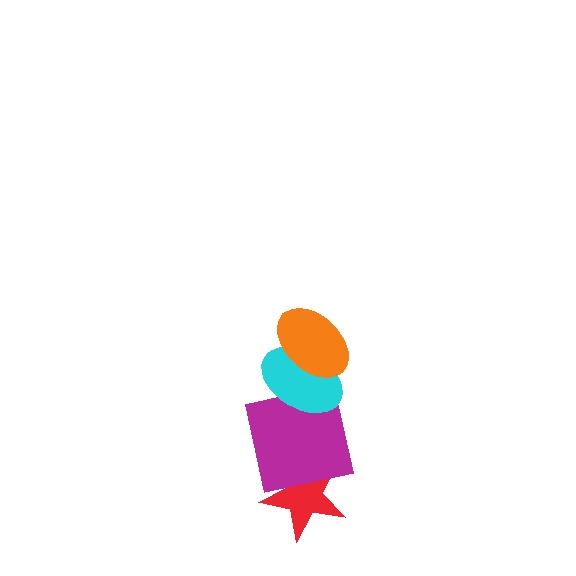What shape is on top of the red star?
The magenta square is on top of the red star.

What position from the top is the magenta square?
The magenta square is 3rd from the top.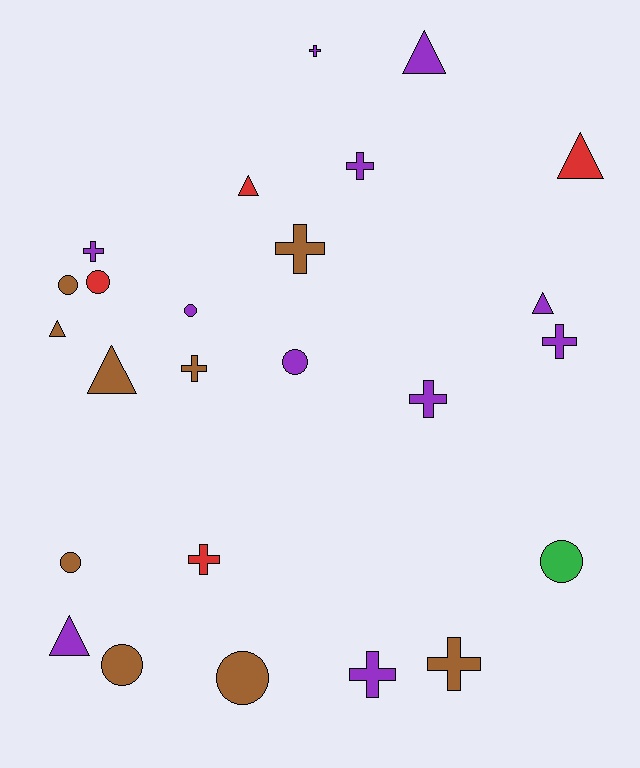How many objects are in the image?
There are 25 objects.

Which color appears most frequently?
Purple, with 11 objects.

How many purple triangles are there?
There are 3 purple triangles.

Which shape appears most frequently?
Cross, with 10 objects.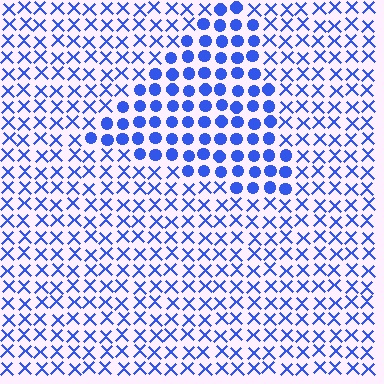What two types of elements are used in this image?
The image uses circles inside the triangle region and X marks outside it.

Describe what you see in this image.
The image is filled with small blue elements arranged in a uniform grid. A triangle-shaped region contains circles, while the surrounding area contains X marks. The boundary is defined purely by the change in element shape.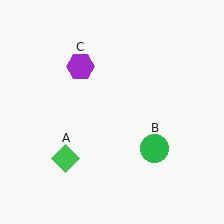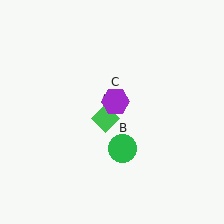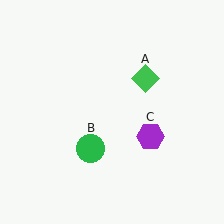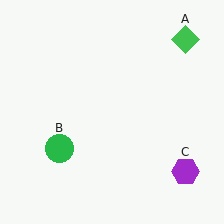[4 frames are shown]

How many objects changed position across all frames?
3 objects changed position: green diamond (object A), green circle (object B), purple hexagon (object C).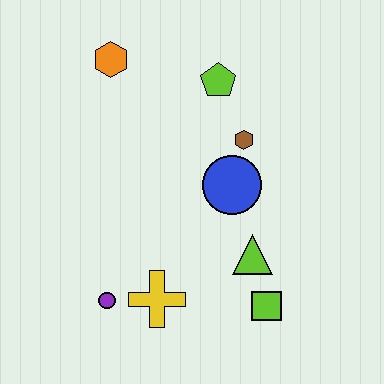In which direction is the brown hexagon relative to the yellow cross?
The brown hexagon is above the yellow cross.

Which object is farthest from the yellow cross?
The orange hexagon is farthest from the yellow cross.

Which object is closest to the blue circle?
The brown hexagon is closest to the blue circle.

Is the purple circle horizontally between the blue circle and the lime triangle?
No